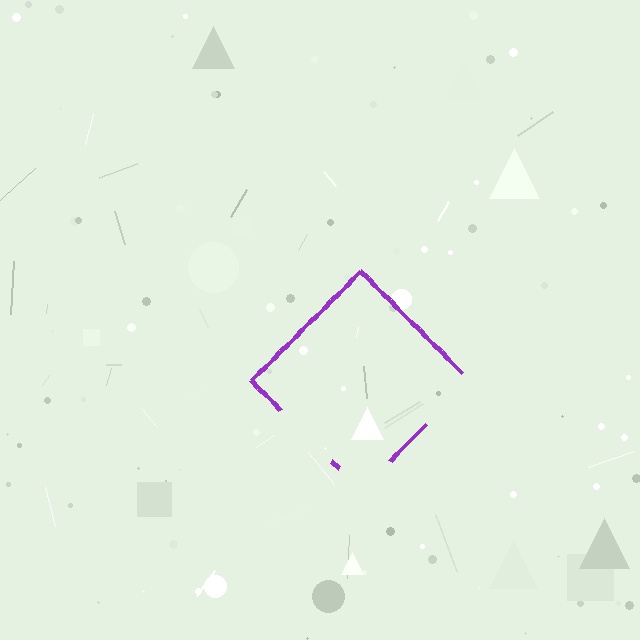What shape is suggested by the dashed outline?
The dashed outline suggests a diamond.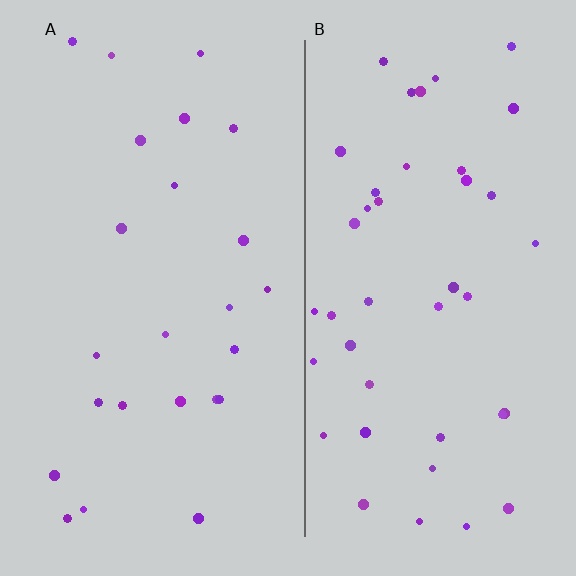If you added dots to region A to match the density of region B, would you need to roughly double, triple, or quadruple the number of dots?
Approximately double.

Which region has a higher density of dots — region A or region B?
B (the right).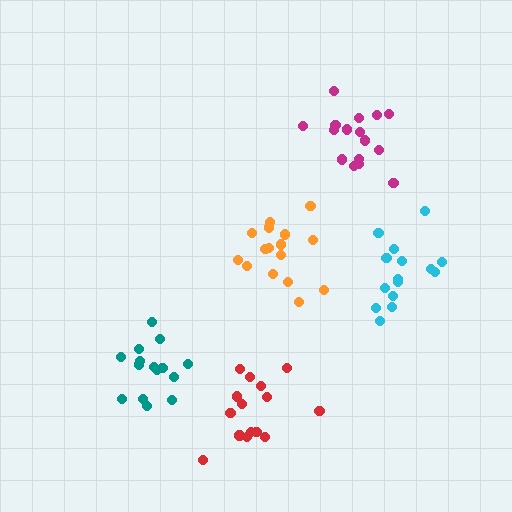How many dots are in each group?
Group 1: 15 dots, Group 2: 15 dots, Group 3: 16 dots, Group 4: 16 dots, Group 5: 15 dots (77 total).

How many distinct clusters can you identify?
There are 5 distinct clusters.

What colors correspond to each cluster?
The clusters are colored: red, teal, orange, magenta, cyan.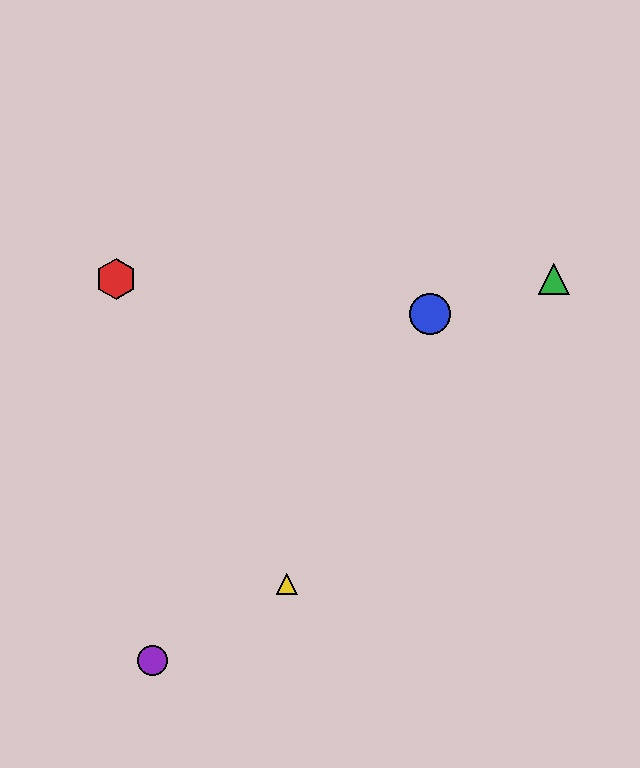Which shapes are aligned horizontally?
The red hexagon, the green triangle are aligned horizontally.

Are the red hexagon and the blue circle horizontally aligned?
No, the red hexagon is at y≈279 and the blue circle is at y≈314.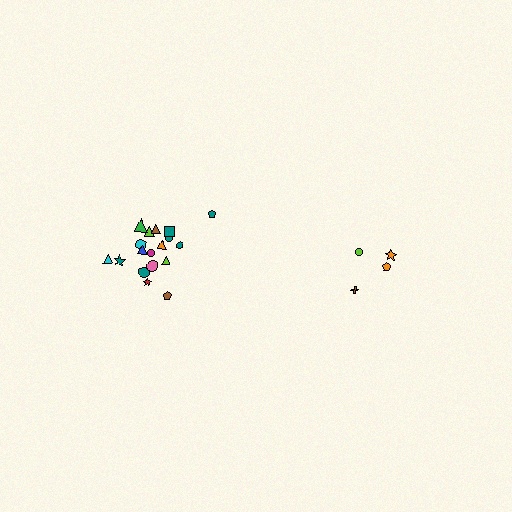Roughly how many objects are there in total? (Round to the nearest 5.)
Roughly 20 objects in total.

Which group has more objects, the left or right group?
The left group.